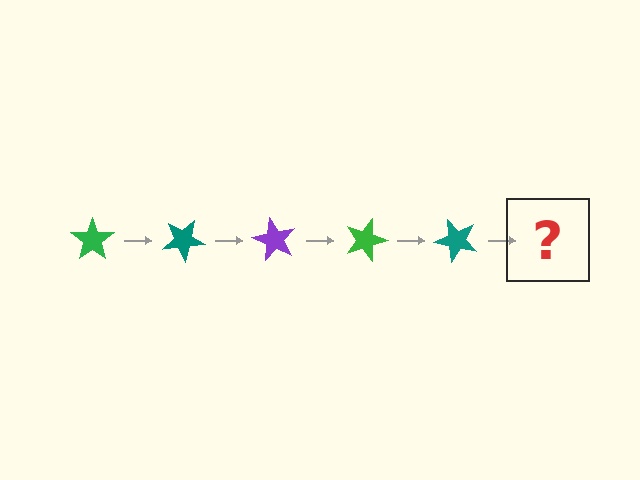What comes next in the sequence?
The next element should be a purple star, rotated 150 degrees from the start.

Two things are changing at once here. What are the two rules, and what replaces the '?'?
The two rules are that it rotates 30 degrees each step and the color cycles through green, teal, and purple. The '?' should be a purple star, rotated 150 degrees from the start.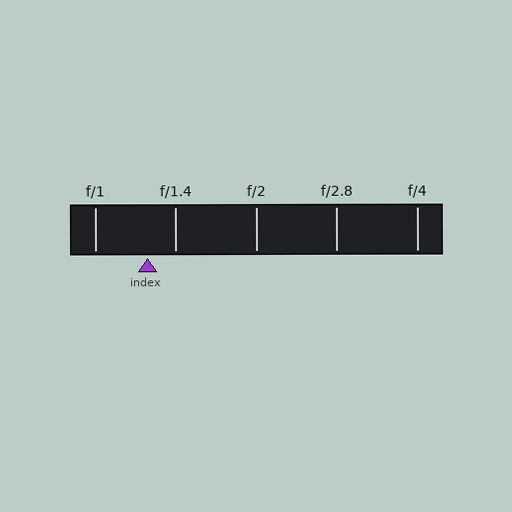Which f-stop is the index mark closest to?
The index mark is closest to f/1.4.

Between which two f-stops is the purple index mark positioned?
The index mark is between f/1 and f/1.4.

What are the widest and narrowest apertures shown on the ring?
The widest aperture shown is f/1 and the narrowest is f/4.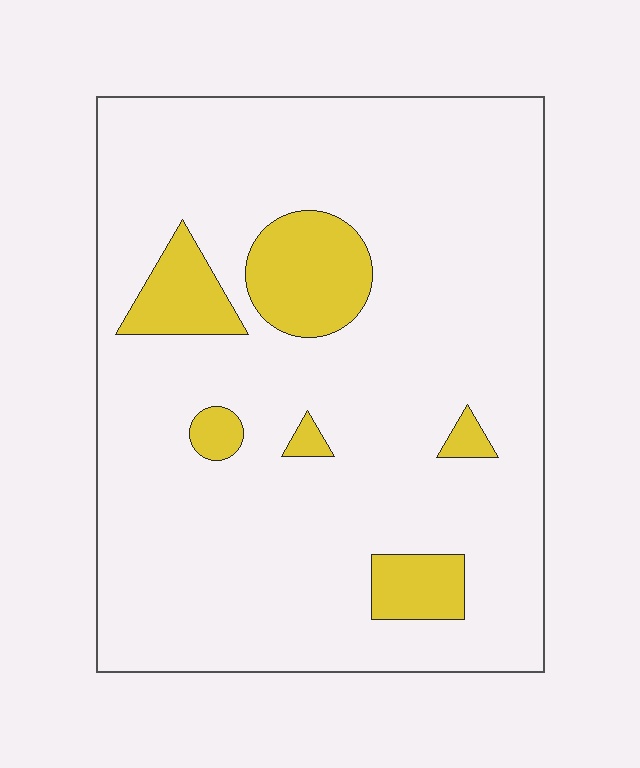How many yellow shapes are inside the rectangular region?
6.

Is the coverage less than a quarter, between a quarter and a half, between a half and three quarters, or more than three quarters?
Less than a quarter.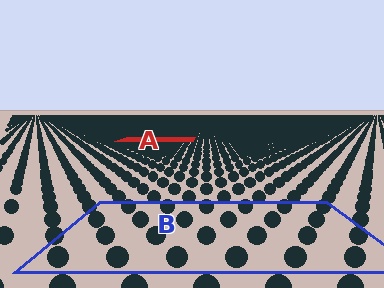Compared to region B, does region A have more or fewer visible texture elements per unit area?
Region A has more texture elements per unit area — they are packed more densely because it is farther away.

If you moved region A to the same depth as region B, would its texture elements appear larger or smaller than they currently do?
They would appear larger. At a closer depth, the same texture elements are projected at a bigger on-screen size.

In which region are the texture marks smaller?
The texture marks are smaller in region A, because it is farther away.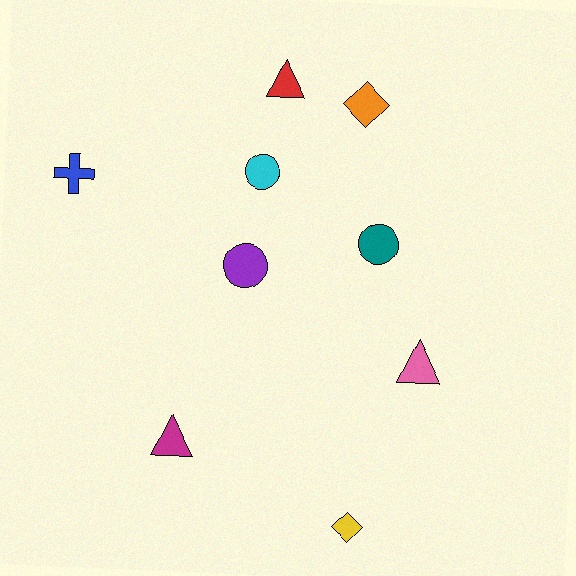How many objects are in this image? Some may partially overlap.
There are 9 objects.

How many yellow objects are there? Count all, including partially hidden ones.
There is 1 yellow object.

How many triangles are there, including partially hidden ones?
There are 3 triangles.